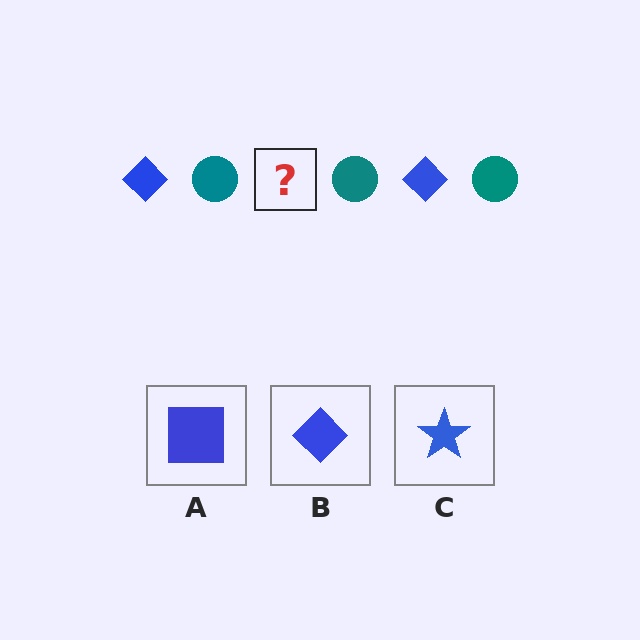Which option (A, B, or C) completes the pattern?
B.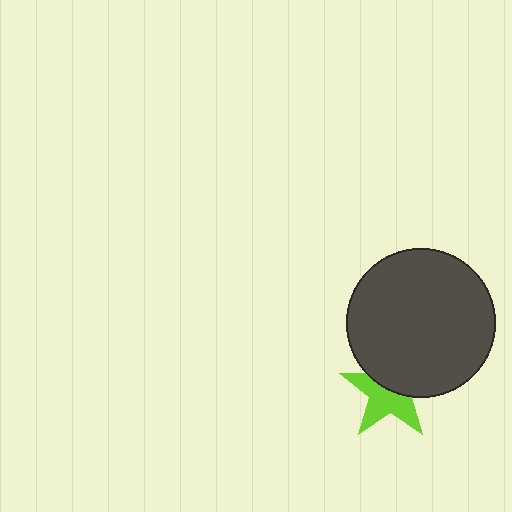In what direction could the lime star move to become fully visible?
The lime star could move down. That would shift it out from behind the dark gray circle entirely.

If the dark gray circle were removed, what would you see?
You would see the complete lime star.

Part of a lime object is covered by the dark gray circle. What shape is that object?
It is a star.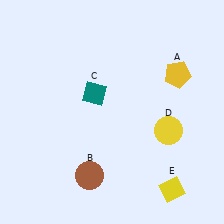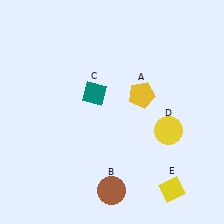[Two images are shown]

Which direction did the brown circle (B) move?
The brown circle (B) moved right.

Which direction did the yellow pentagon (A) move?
The yellow pentagon (A) moved left.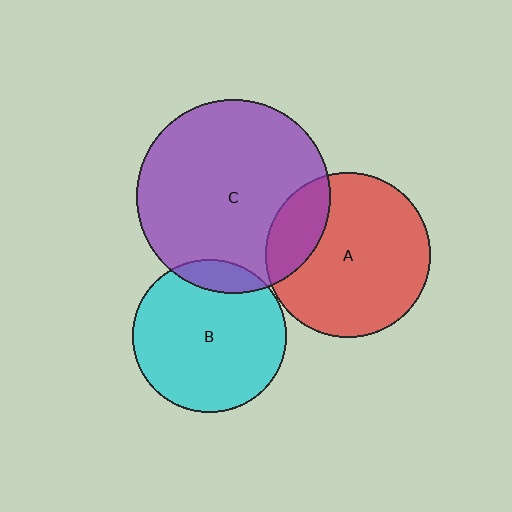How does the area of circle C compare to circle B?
Approximately 1.6 times.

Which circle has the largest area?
Circle C (purple).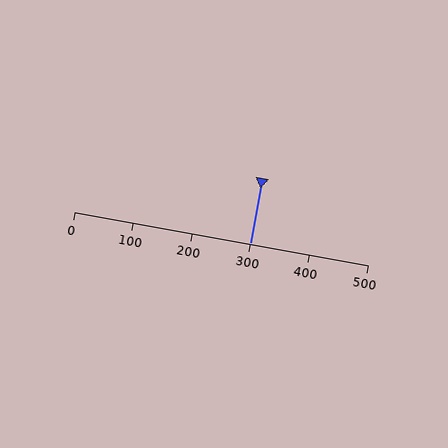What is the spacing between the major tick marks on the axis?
The major ticks are spaced 100 apart.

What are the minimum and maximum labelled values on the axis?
The axis runs from 0 to 500.